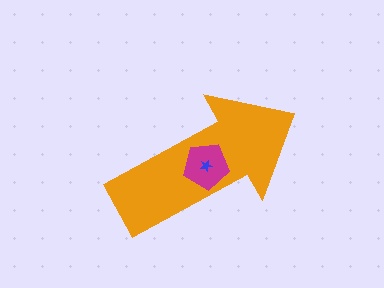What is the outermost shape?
The orange arrow.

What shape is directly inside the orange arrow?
The magenta pentagon.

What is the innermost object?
The blue star.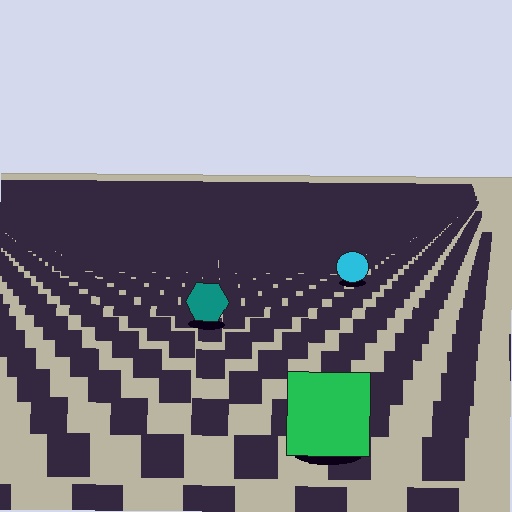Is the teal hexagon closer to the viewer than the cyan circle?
Yes. The teal hexagon is closer — you can tell from the texture gradient: the ground texture is coarser near it.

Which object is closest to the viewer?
The green square is closest. The texture marks near it are larger and more spread out.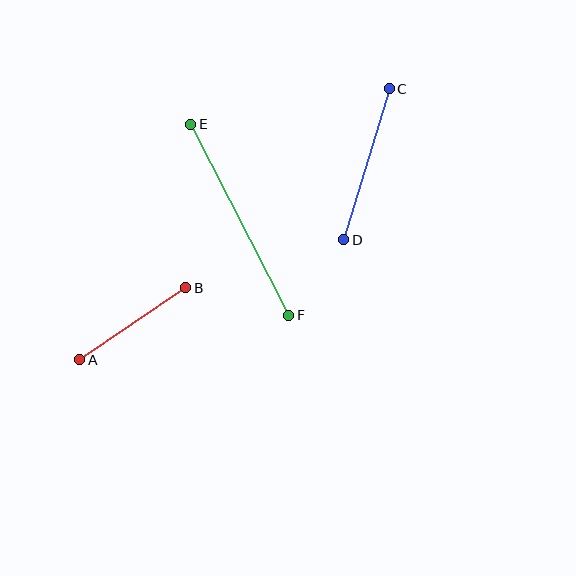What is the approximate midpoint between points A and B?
The midpoint is at approximately (133, 324) pixels.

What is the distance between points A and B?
The distance is approximately 128 pixels.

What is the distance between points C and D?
The distance is approximately 157 pixels.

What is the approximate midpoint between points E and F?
The midpoint is at approximately (240, 220) pixels.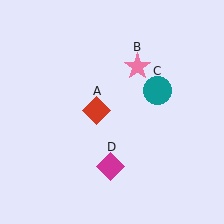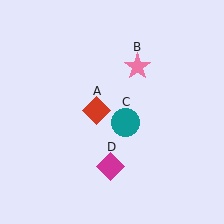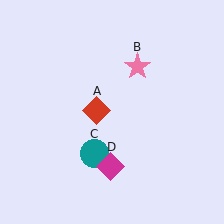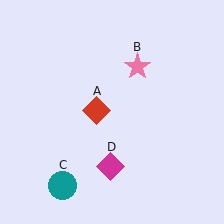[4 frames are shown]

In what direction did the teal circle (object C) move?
The teal circle (object C) moved down and to the left.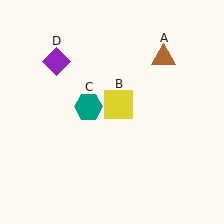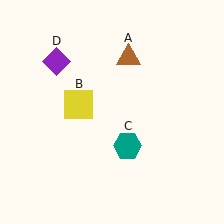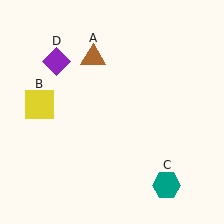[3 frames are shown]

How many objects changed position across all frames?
3 objects changed position: brown triangle (object A), yellow square (object B), teal hexagon (object C).